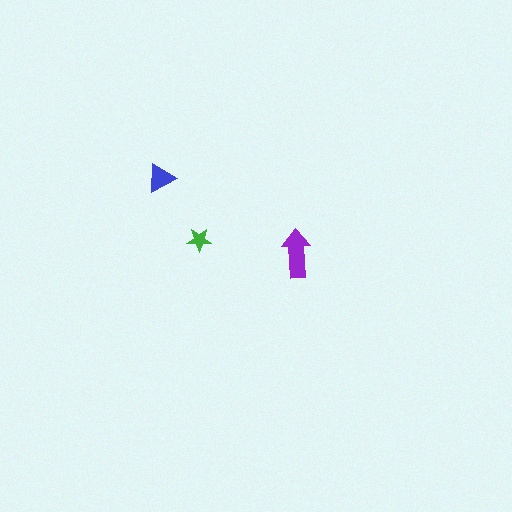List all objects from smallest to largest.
The green star, the blue triangle, the purple arrow.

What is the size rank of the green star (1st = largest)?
3rd.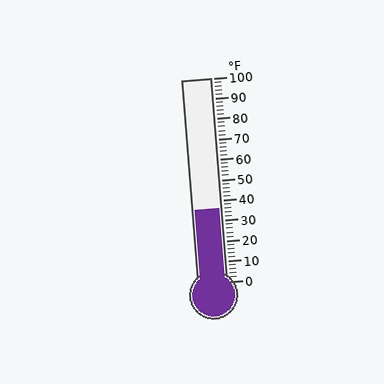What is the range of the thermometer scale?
The thermometer scale ranges from 0°F to 100°F.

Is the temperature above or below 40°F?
The temperature is below 40°F.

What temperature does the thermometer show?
The thermometer shows approximately 36°F.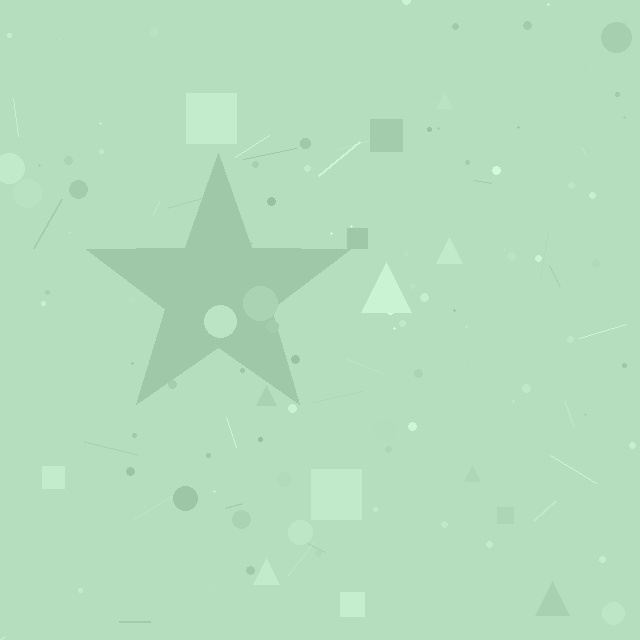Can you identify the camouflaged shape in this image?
The camouflaged shape is a star.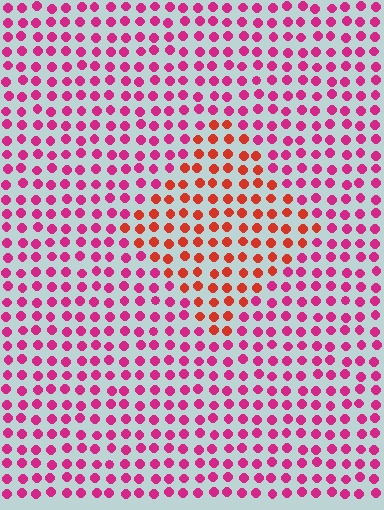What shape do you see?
I see a diamond.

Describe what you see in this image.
The image is filled with small magenta elements in a uniform arrangement. A diamond-shaped region is visible where the elements are tinted to a slightly different hue, forming a subtle color boundary.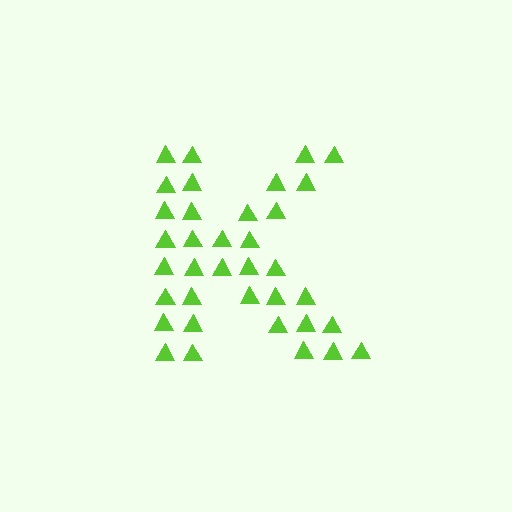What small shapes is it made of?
It is made of small triangles.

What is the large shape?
The large shape is the letter K.